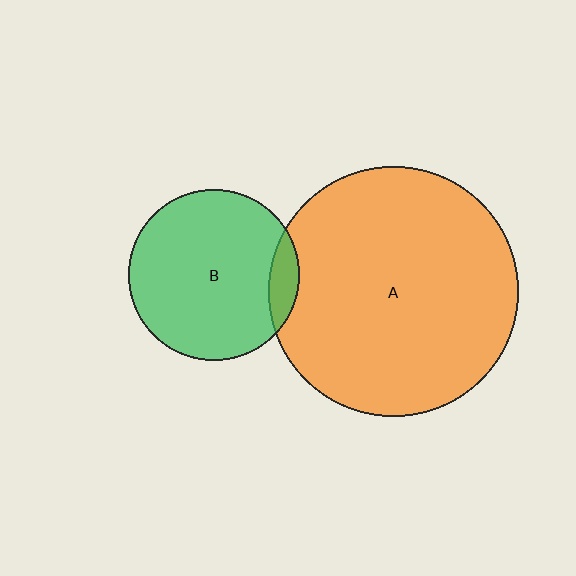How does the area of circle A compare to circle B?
Approximately 2.1 times.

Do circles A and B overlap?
Yes.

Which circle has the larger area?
Circle A (orange).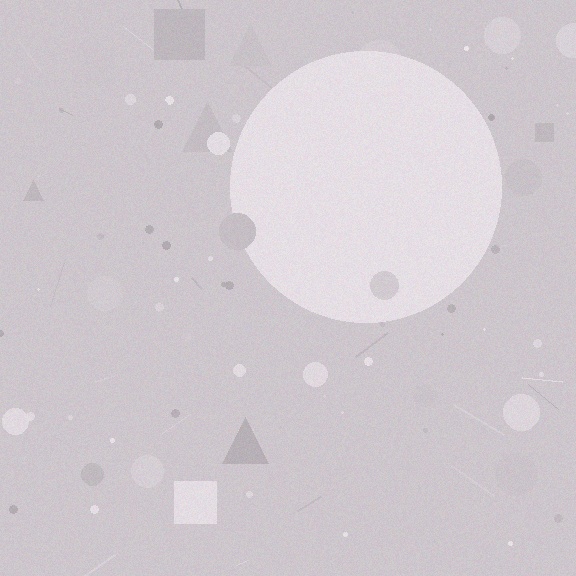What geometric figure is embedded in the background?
A circle is embedded in the background.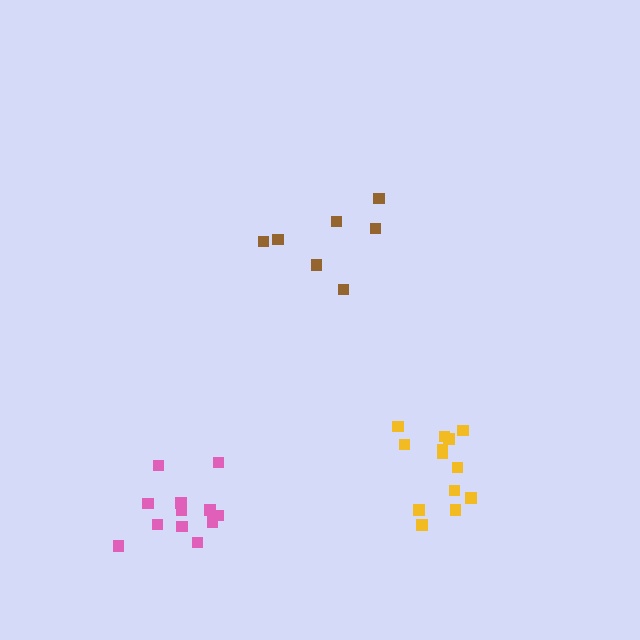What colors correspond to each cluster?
The clusters are colored: yellow, pink, brown.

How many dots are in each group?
Group 1: 13 dots, Group 2: 12 dots, Group 3: 7 dots (32 total).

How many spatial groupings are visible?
There are 3 spatial groupings.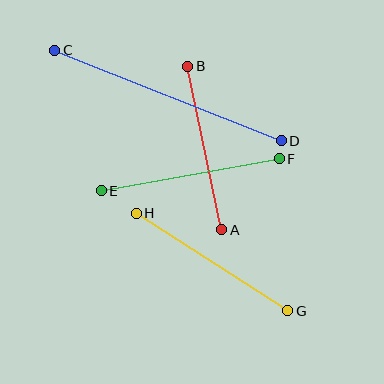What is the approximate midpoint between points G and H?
The midpoint is at approximately (212, 262) pixels.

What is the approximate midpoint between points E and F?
The midpoint is at approximately (190, 175) pixels.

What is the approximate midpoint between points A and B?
The midpoint is at approximately (205, 148) pixels.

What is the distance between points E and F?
The distance is approximately 181 pixels.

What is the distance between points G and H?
The distance is approximately 180 pixels.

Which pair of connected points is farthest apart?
Points C and D are farthest apart.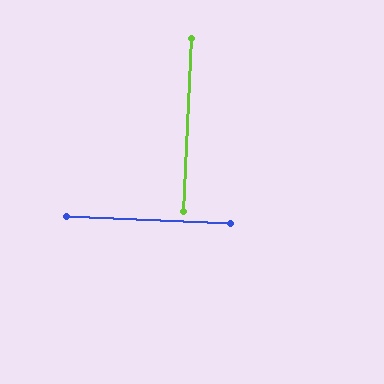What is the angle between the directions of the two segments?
Approximately 90 degrees.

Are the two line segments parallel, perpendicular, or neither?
Perpendicular — they meet at approximately 90°.